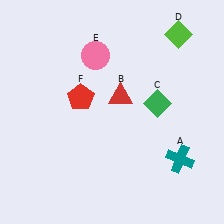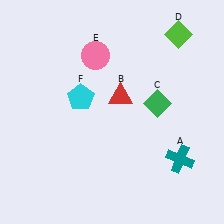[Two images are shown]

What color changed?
The pentagon (F) changed from red in Image 1 to cyan in Image 2.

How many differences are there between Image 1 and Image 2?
There is 1 difference between the two images.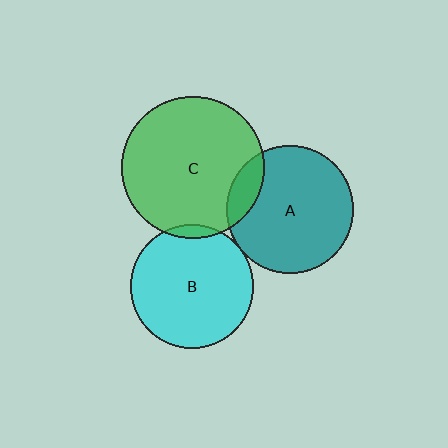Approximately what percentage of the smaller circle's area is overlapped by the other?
Approximately 5%.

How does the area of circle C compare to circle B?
Approximately 1.3 times.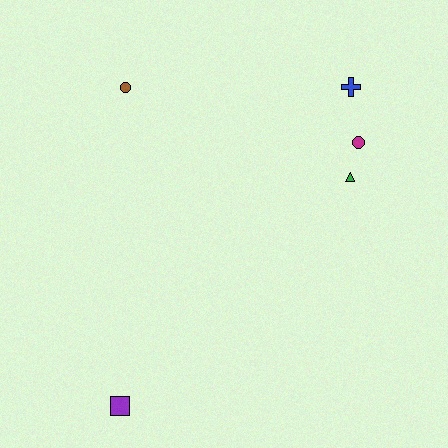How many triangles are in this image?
There is 1 triangle.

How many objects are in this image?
There are 5 objects.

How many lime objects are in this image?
There are no lime objects.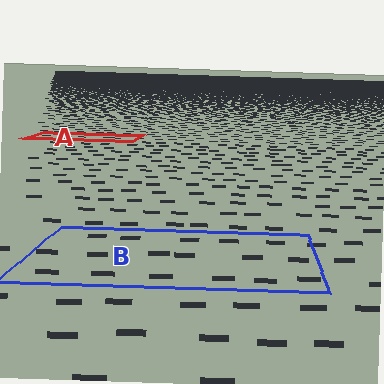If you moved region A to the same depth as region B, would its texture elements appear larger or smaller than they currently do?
They would appear larger. At a closer depth, the same texture elements are projected at a bigger on-screen size.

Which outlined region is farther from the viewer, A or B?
Region A is farther from the viewer — the texture elements inside it appear smaller and more densely packed.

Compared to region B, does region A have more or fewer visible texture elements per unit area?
Region A has more texture elements per unit area — they are packed more densely because it is farther away.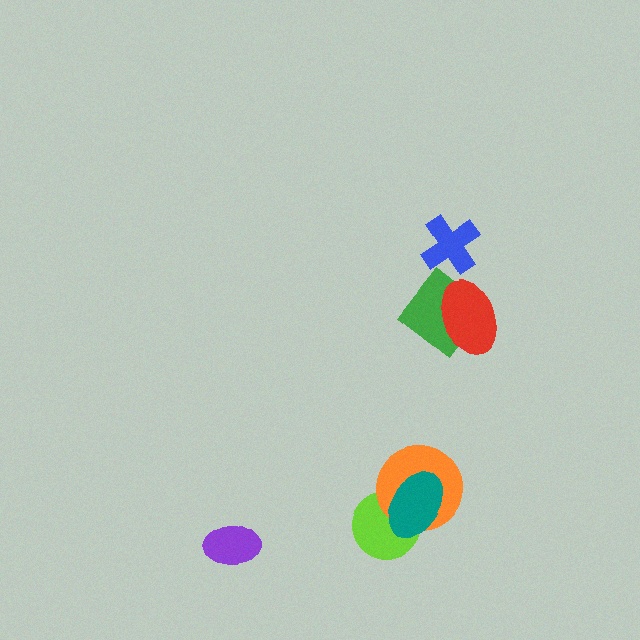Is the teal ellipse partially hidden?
No, no other shape covers it.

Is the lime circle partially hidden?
Yes, it is partially covered by another shape.